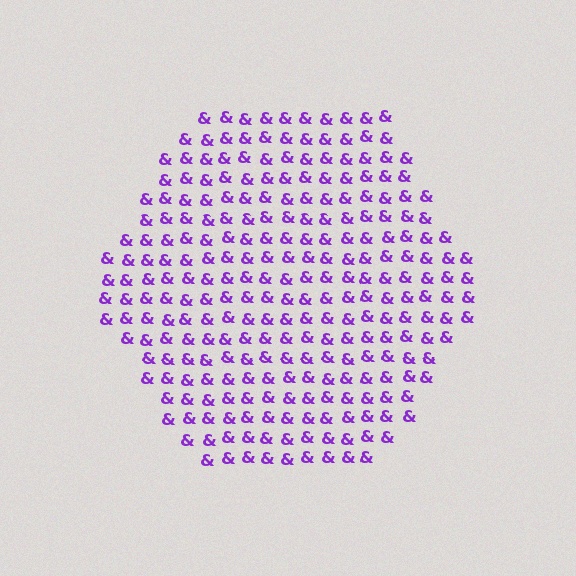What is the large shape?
The large shape is a hexagon.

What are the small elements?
The small elements are ampersands.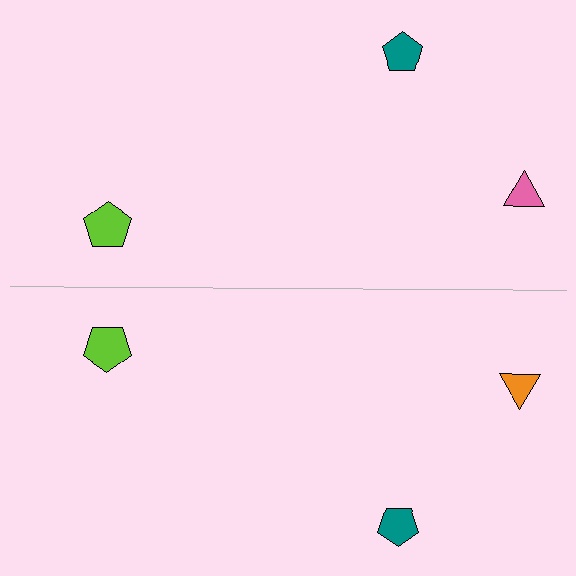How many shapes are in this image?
There are 6 shapes in this image.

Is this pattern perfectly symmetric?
No, the pattern is not perfectly symmetric. The orange triangle on the bottom side breaks the symmetry — its mirror counterpart is pink.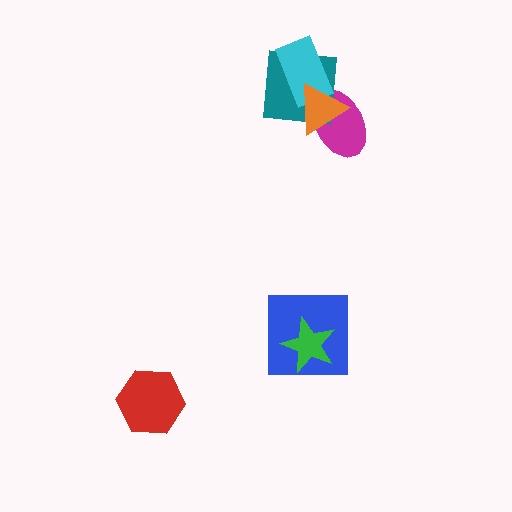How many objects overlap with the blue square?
1 object overlaps with the blue square.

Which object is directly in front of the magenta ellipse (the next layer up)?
The teal square is directly in front of the magenta ellipse.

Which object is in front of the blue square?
The green star is in front of the blue square.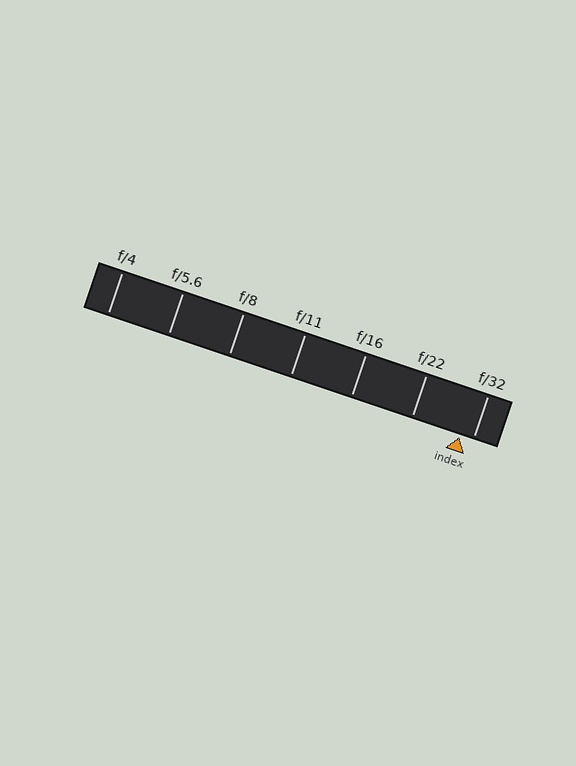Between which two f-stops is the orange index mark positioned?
The index mark is between f/22 and f/32.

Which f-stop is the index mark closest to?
The index mark is closest to f/32.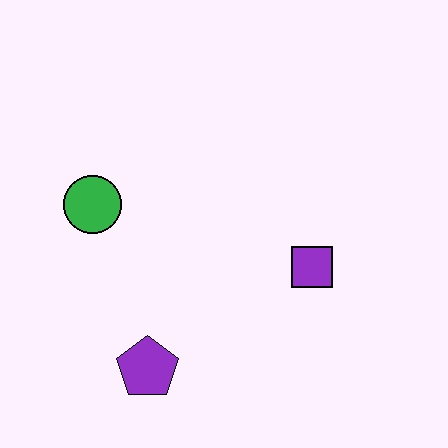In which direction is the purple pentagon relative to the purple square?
The purple pentagon is to the left of the purple square.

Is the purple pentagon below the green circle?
Yes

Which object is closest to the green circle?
The purple pentagon is closest to the green circle.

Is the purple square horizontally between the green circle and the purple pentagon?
No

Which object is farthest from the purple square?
The green circle is farthest from the purple square.